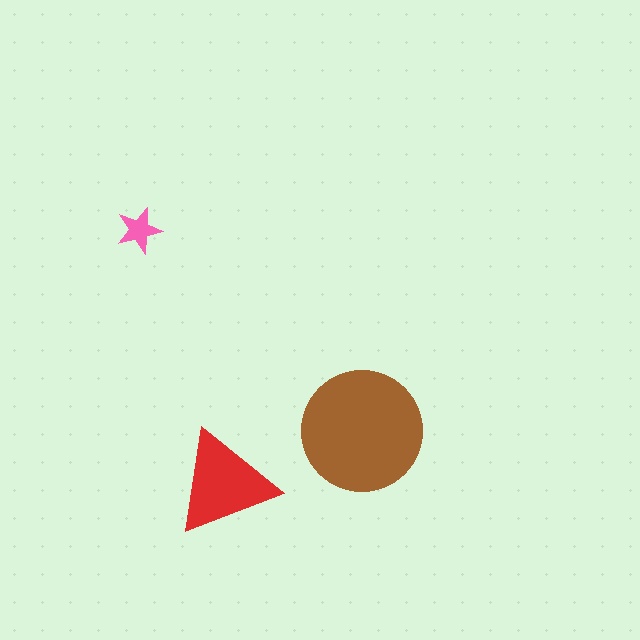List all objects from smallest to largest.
The pink star, the red triangle, the brown circle.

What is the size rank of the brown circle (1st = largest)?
1st.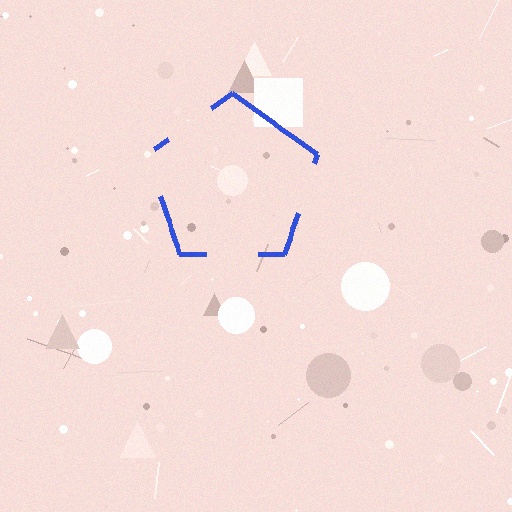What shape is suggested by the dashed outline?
The dashed outline suggests a pentagon.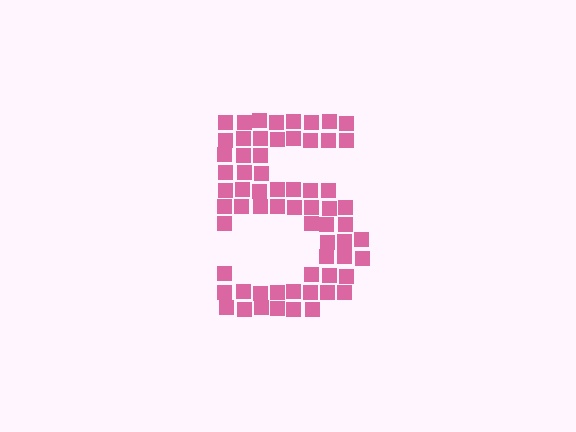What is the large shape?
The large shape is the digit 5.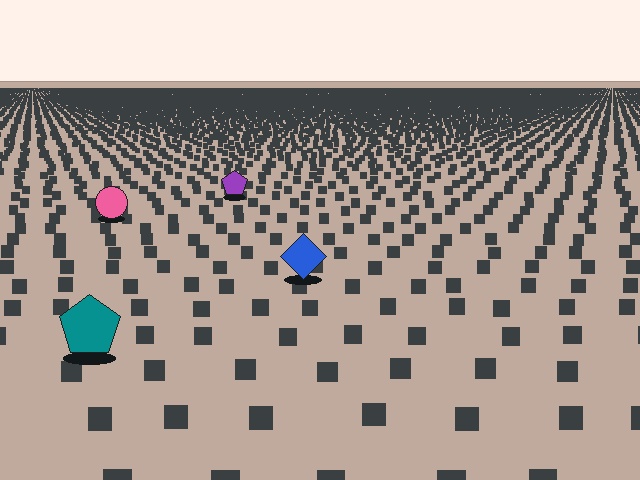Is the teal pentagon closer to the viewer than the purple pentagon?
Yes. The teal pentagon is closer — you can tell from the texture gradient: the ground texture is coarser near it.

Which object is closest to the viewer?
The teal pentagon is closest. The texture marks near it are larger and more spread out.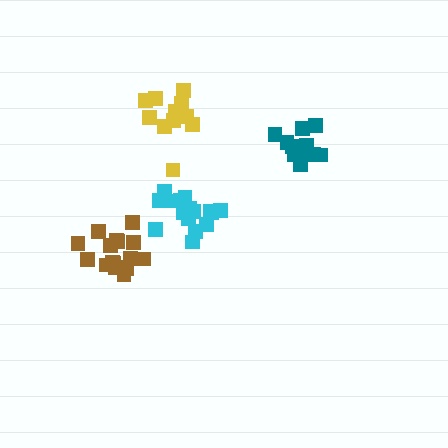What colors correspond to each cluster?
The clusters are colored: teal, brown, yellow, cyan.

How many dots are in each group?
Group 1: 13 dots, Group 2: 17 dots, Group 3: 11 dots, Group 4: 16 dots (57 total).